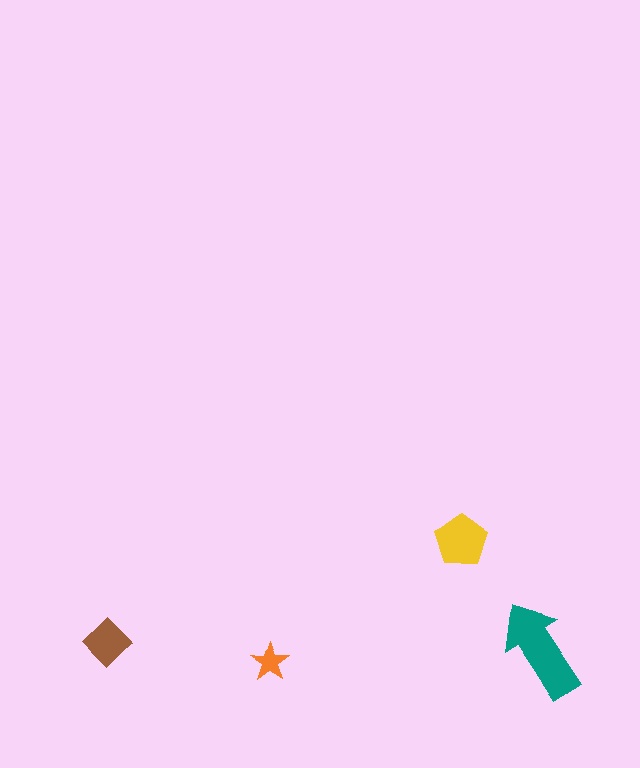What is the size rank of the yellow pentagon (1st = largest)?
2nd.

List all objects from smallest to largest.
The orange star, the brown diamond, the yellow pentagon, the teal arrow.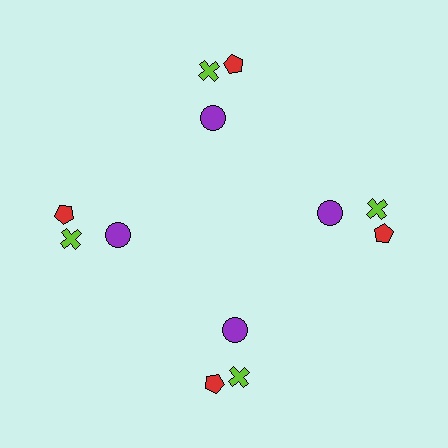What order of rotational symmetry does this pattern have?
This pattern has 4-fold rotational symmetry.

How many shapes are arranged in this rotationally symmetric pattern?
There are 12 shapes, arranged in 4 groups of 3.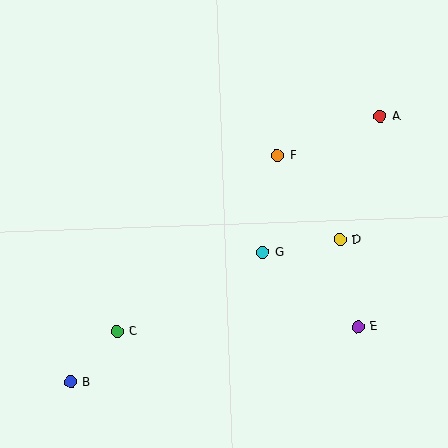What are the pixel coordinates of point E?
Point E is at (358, 327).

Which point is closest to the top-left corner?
Point F is closest to the top-left corner.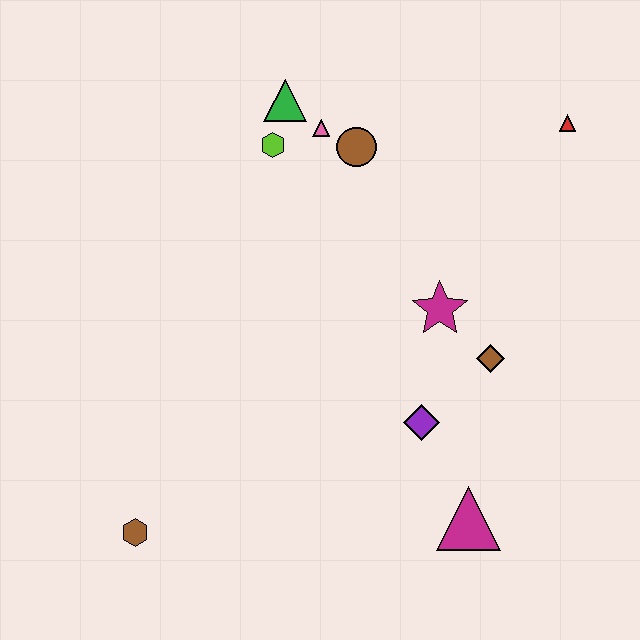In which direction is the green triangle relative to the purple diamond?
The green triangle is above the purple diamond.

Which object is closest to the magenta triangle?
The purple diamond is closest to the magenta triangle.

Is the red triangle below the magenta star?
No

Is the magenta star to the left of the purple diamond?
No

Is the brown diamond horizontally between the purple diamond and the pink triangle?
No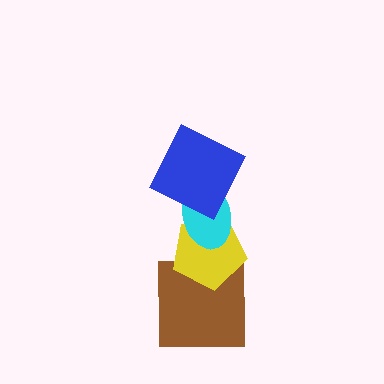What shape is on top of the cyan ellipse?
The blue square is on top of the cyan ellipse.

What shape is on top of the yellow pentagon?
The cyan ellipse is on top of the yellow pentagon.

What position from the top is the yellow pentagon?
The yellow pentagon is 3rd from the top.